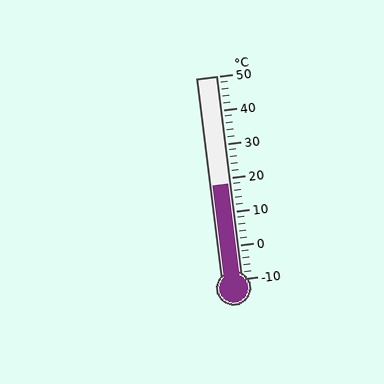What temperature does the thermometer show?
The thermometer shows approximately 18°C.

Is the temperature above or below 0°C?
The temperature is above 0°C.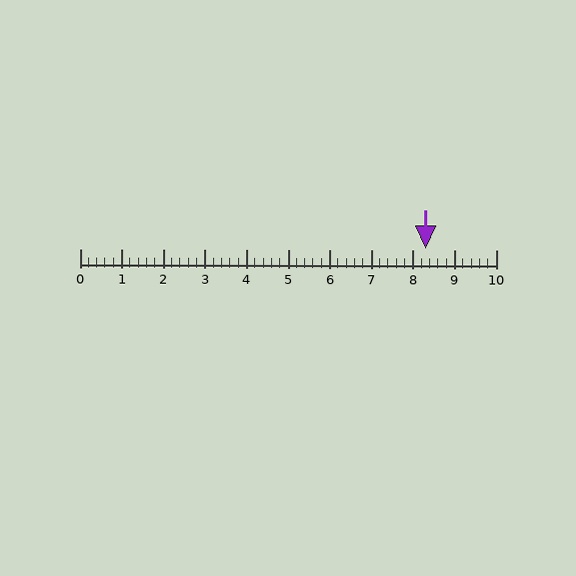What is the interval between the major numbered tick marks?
The major tick marks are spaced 1 units apart.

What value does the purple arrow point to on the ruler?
The purple arrow points to approximately 8.3.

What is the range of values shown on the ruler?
The ruler shows values from 0 to 10.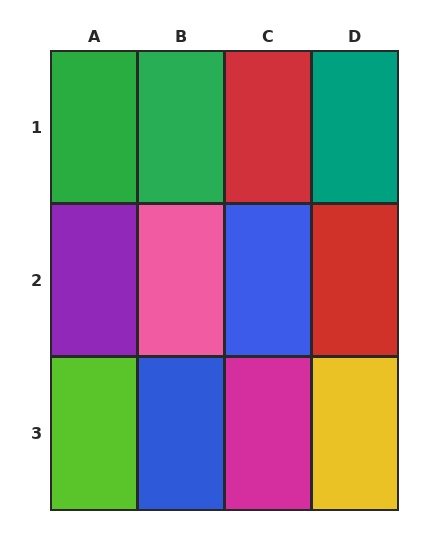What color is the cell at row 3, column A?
Lime.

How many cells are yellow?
1 cell is yellow.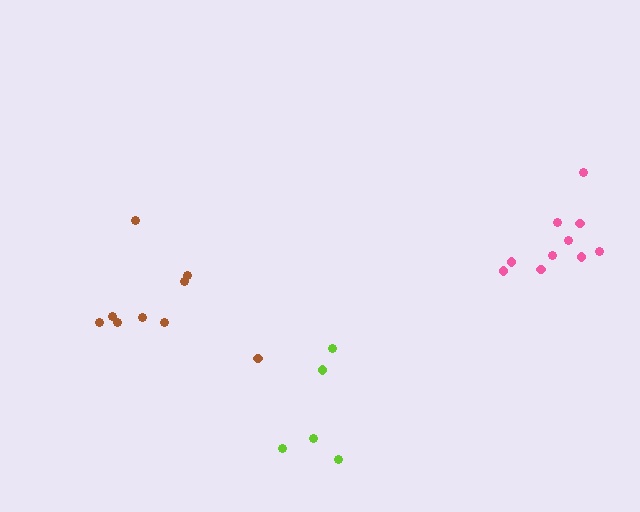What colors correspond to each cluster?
The clusters are colored: brown, lime, pink.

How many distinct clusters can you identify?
There are 3 distinct clusters.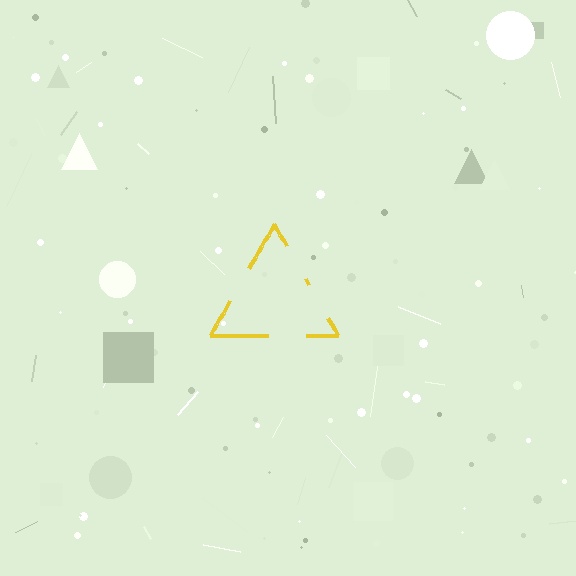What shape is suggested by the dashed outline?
The dashed outline suggests a triangle.